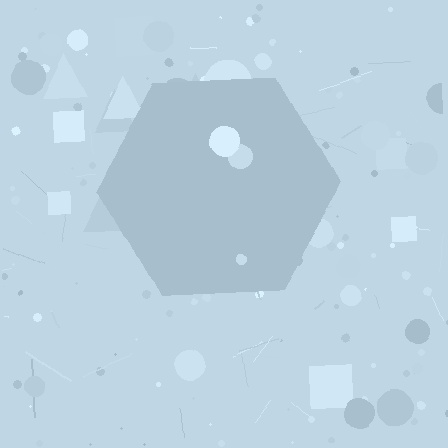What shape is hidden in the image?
A hexagon is hidden in the image.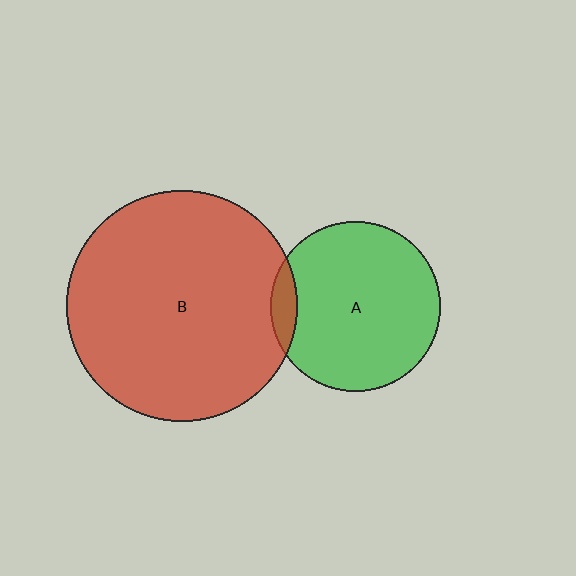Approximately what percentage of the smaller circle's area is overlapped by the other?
Approximately 10%.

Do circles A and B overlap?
Yes.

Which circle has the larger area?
Circle B (red).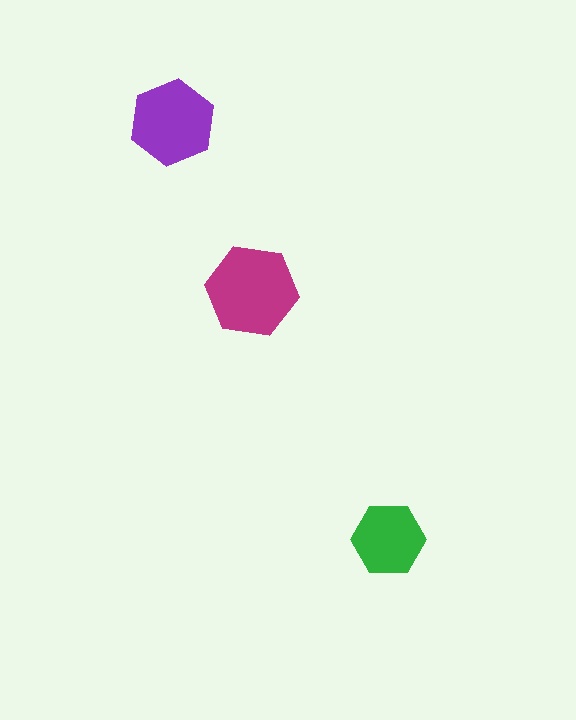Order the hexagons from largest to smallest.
the magenta one, the purple one, the green one.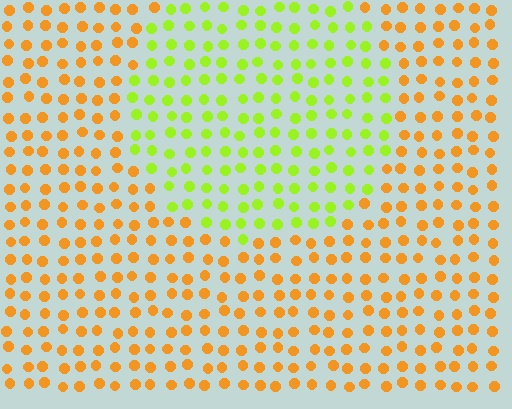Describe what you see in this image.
The image is filled with small orange elements in a uniform arrangement. A circle-shaped region is visible where the elements are tinted to a slightly different hue, forming a subtle color boundary.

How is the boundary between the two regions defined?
The boundary is defined purely by a slight shift in hue (about 53 degrees). Spacing, size, and orientation are identical on both sides.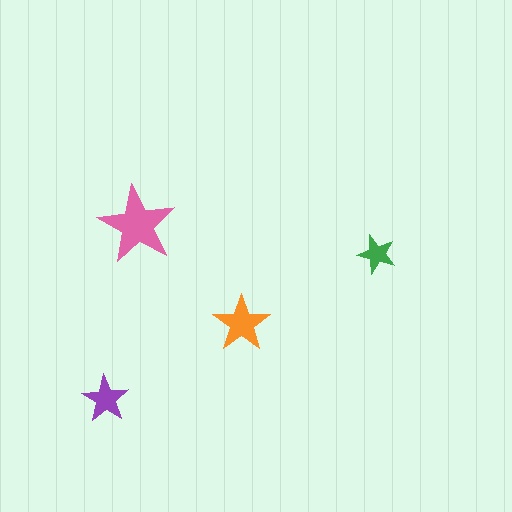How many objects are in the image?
There are 4 objects in the image.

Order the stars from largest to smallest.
the pink one, the orange one, the purple one, the green one.